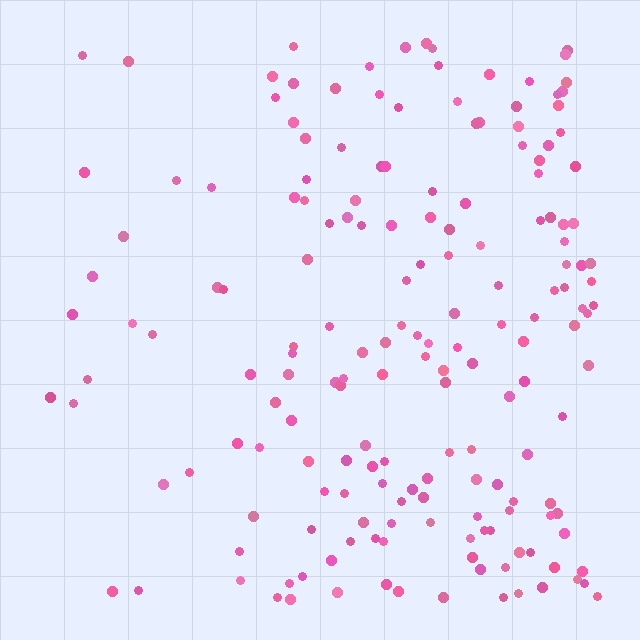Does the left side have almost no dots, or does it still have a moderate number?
Still a moderate number, just noticeably fewer than the right.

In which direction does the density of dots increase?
From left to right, with the right side densest.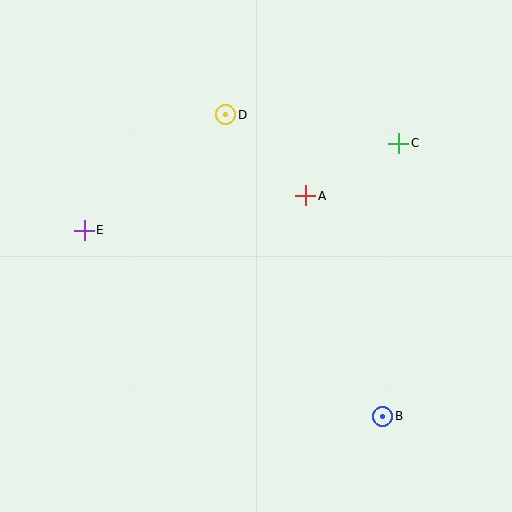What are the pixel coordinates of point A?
Point A is at (306, 196).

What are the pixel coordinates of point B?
Point B is at (383, 416).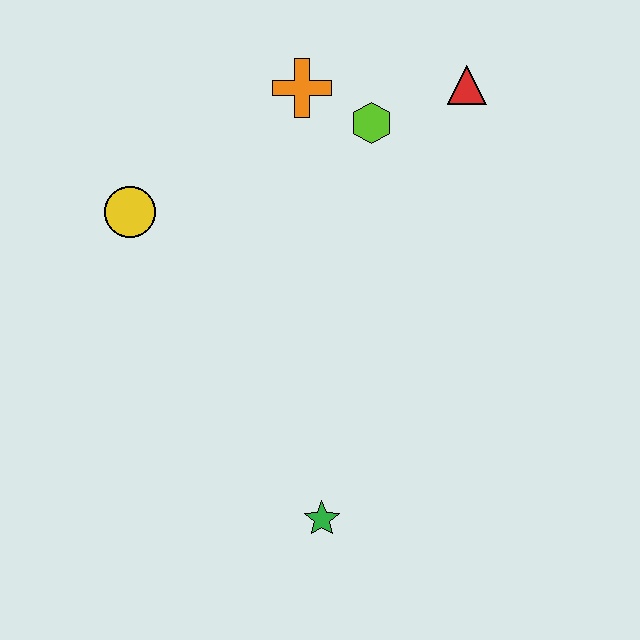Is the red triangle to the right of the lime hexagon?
Yes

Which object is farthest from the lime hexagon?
The green star is farthest from the lime hexagon.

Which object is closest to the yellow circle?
The orange cross is closest to the yellow circle.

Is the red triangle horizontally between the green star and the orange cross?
No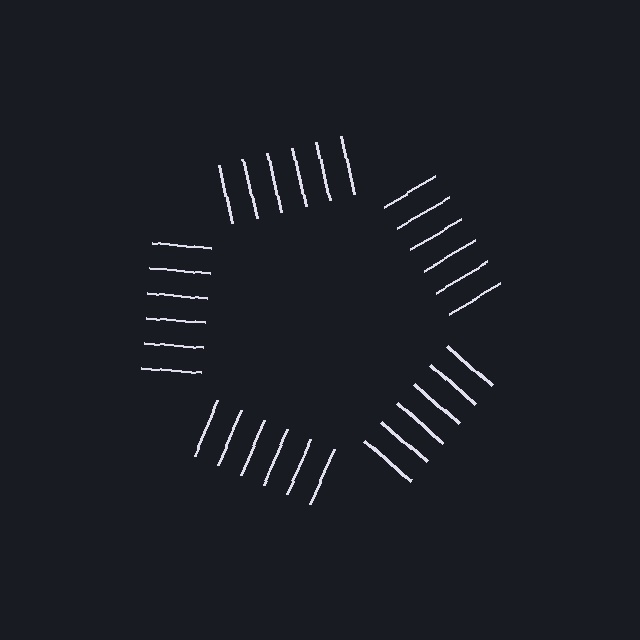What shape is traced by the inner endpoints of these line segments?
An illusory pentagon — the line segments terminate on its edges but no continuous stroke is drawn.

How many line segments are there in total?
30 — 6 along each of the 5 edges.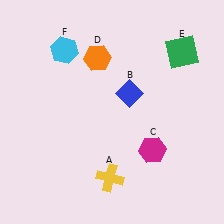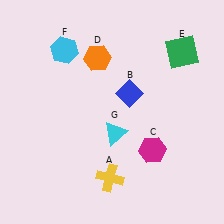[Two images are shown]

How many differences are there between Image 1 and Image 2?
There is 1 difference between the two images.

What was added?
A cyan triangle (G) was added in Image 2.